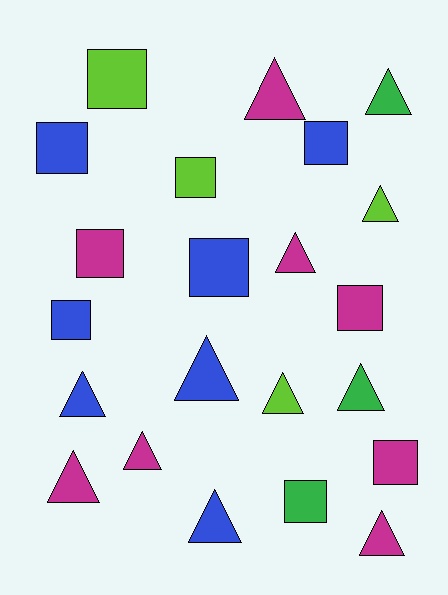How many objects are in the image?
There are 22 objects.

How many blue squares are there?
There are 4 blue squares.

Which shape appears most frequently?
Triangle, with 12 objects.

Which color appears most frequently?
Magenta, with 8 objects.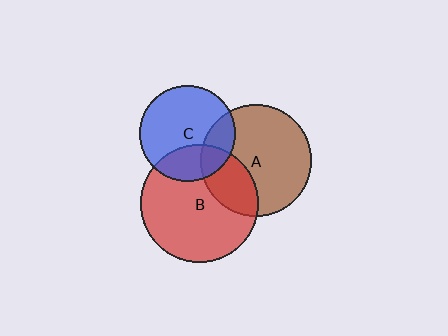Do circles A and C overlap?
Yes.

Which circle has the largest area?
Circle B (red).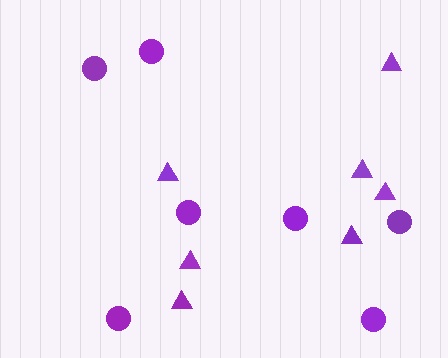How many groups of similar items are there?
There are 2 groups: one group of triangles (7) and one group of circles (7).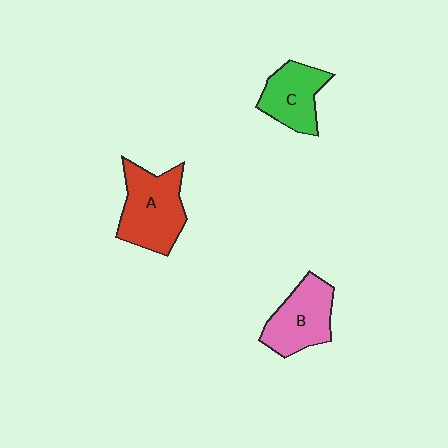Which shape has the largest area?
Shape A (red).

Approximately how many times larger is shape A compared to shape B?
Approximately 1.2 times.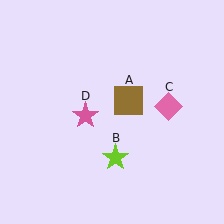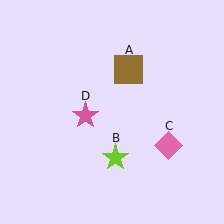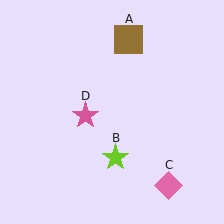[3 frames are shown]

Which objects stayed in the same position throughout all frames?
Lime star (object B) and pink star (object D) remained stationary.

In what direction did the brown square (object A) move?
The brown square (object A) moved up.